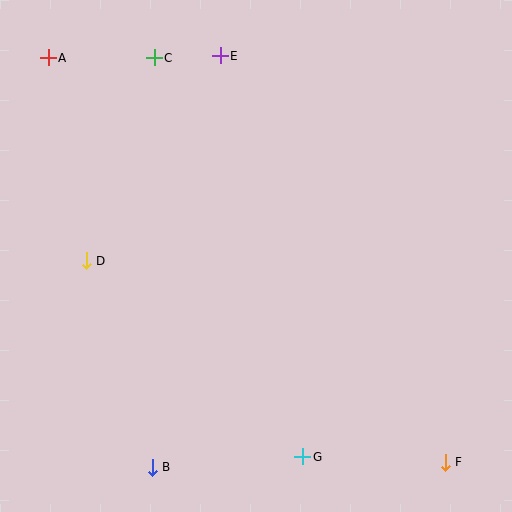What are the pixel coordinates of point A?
Point A is at (48, 58).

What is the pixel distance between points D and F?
The distance between D and F is 412 pixels.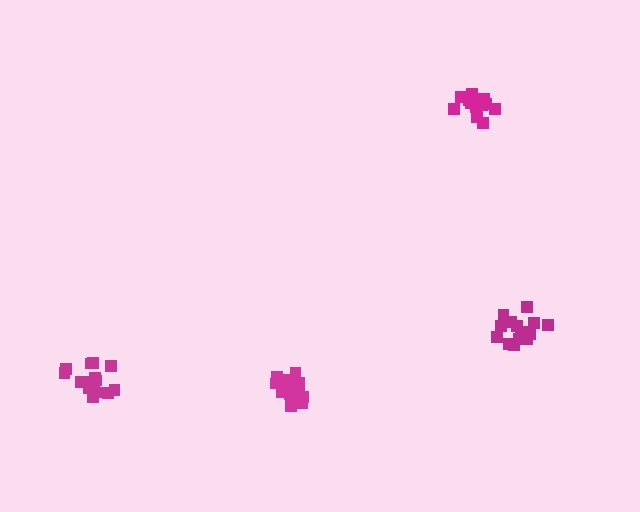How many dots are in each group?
Group 1: 16 dots, Group 2: 13 dots, Group 3: 16 dots, Group 4: 19 dots (64 total).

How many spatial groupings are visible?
There are 4 spatial groupings.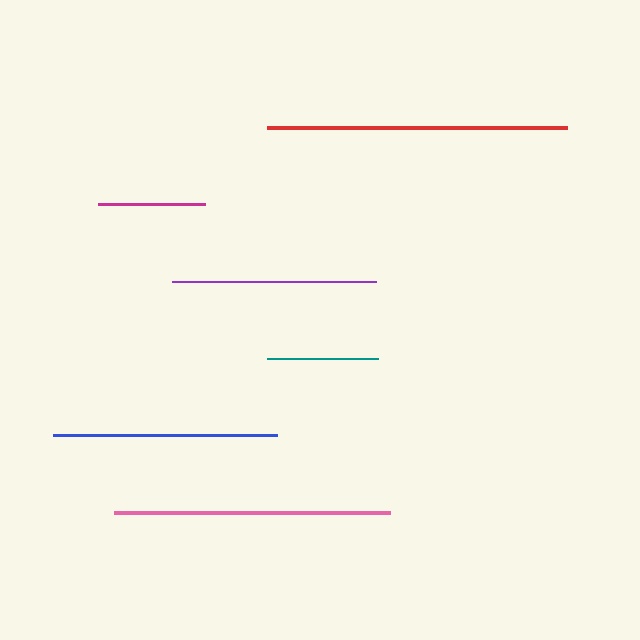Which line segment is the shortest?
The magenta line is the shortest at approximately 107 pixels.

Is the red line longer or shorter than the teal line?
The red line is longer than the teal line.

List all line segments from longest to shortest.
From longest to shortest: red, pink, blue, purple, teal, magenta.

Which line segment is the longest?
The red line is the longest at approximately 300 pixels.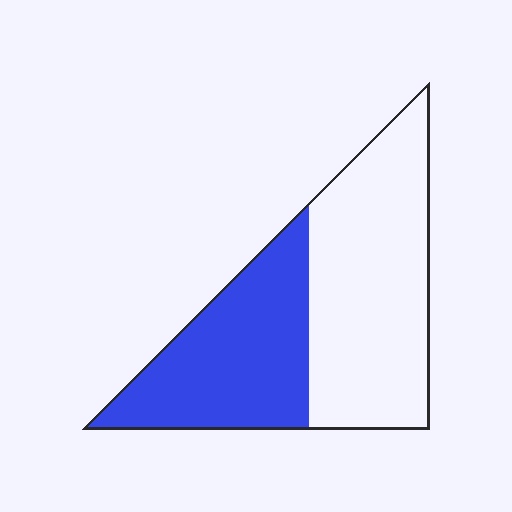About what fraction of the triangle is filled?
About two fifths (2/5).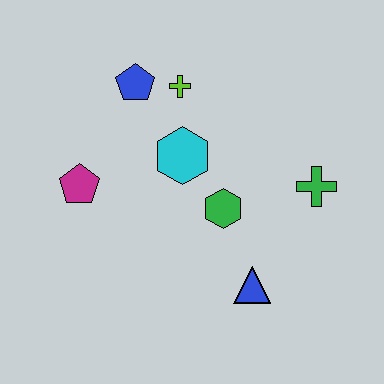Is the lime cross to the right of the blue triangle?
No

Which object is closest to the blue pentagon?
The lime cross is closest to the blue pentagon.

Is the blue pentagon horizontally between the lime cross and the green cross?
No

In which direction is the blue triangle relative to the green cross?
The blue triangle is below the green cross.